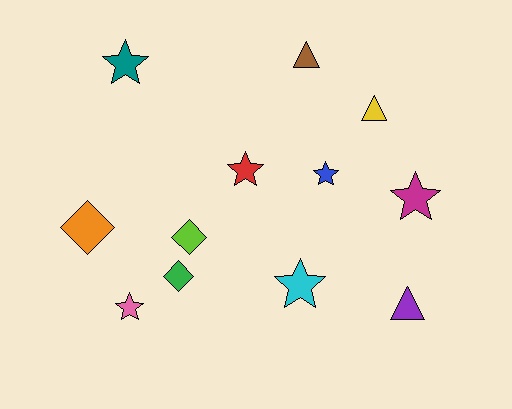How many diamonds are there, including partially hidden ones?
There are 3 diamonds.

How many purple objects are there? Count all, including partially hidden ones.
There is 1 purple object.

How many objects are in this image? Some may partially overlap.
There are 12 objects.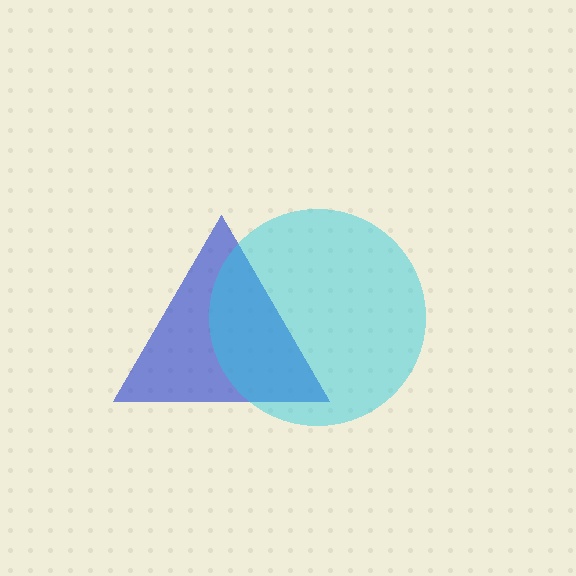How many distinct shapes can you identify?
There are 2 distinct shapes: a blue triangle, a cyan circle.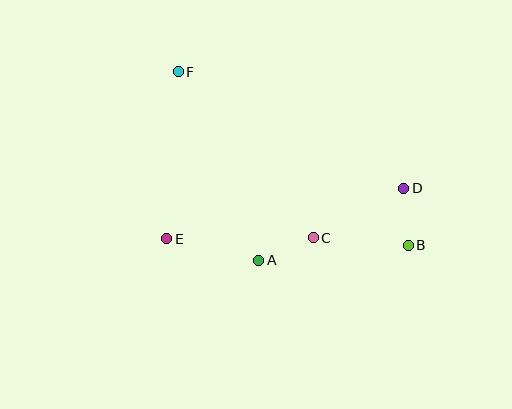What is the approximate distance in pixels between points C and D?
The distance between C and D is approximately 103 pixels.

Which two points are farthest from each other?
Points B and F are farthest from each other.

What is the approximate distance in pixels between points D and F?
The distance between D and F is approximately 254 pixels.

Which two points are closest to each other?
Points B and D are closest to each other.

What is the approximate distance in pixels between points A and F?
The distance between A and F is approximately 205 pixels.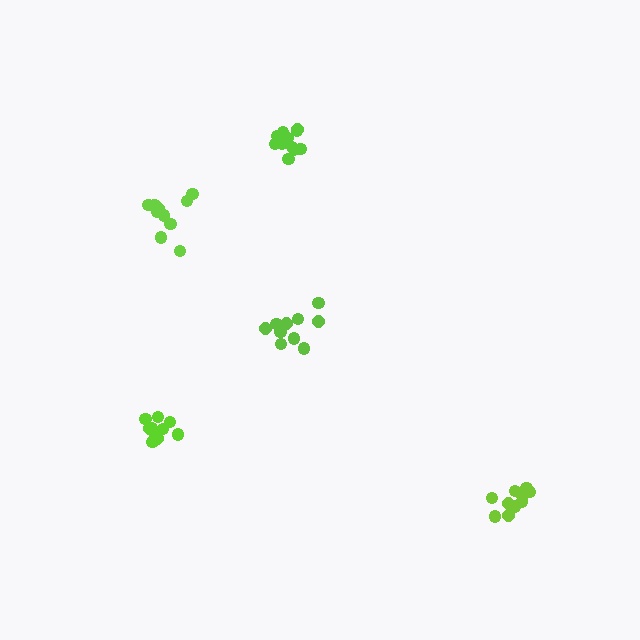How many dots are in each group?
Group 1: 10 dots, Group 2: 10 dots, Group 3: 11 dots, Group 4: 10 dots, Group 5: 11 dots (52 total).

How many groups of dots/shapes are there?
There are 5 groups.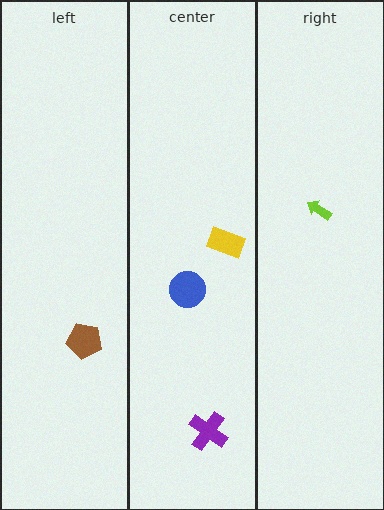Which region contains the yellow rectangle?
The center region.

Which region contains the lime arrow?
The right region.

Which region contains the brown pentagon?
The left region.